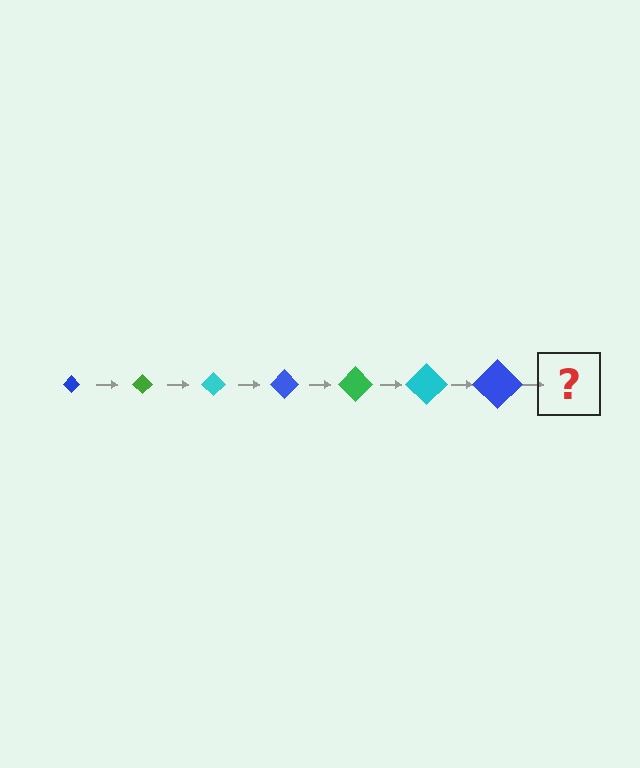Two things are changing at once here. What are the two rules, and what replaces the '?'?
The two rules are that the diamond grows larger each step and the color cycles through blue, green, and cyan. The '?' should be a green diamond, larger than the previous one.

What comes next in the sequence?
The next element should be a green diamond, larger than the previous one.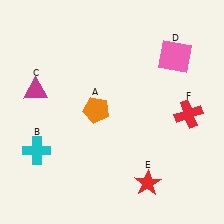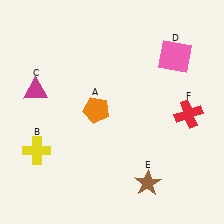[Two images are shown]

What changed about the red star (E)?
In Image 1, E is red. In Image 2, it changed to brown.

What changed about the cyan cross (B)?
In Image 1, B is cyan. In Image 2, it changed to yellow.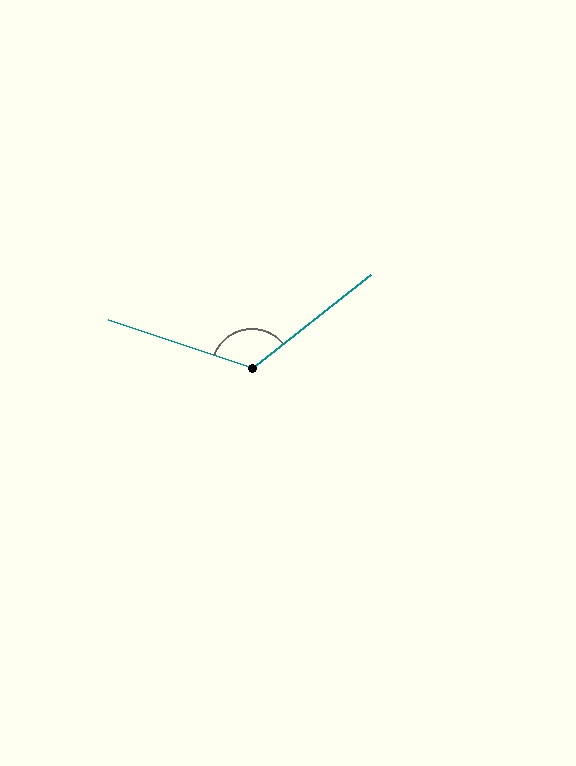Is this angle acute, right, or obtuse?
It is obtuse.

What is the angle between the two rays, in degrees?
Approximately 123 degrees.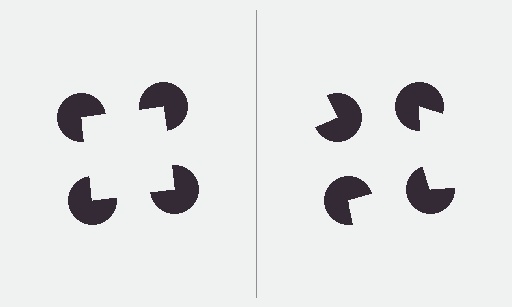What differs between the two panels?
The pac-man discs are positioned identically on both sides; only the wedge orientations differ. On the left they align to a square; on the right they are misaligned.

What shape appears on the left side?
An illusory square.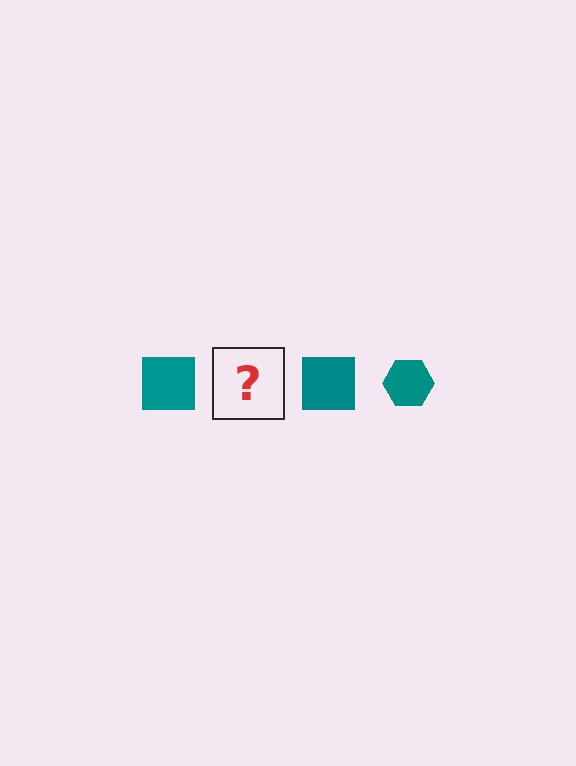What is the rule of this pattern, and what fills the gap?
The rule is that the pattern cycles through square, hexagon shapes in teal. The gap should be filled with a teal hexagon.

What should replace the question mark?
The question mark should be replaced with a teal hexagon.